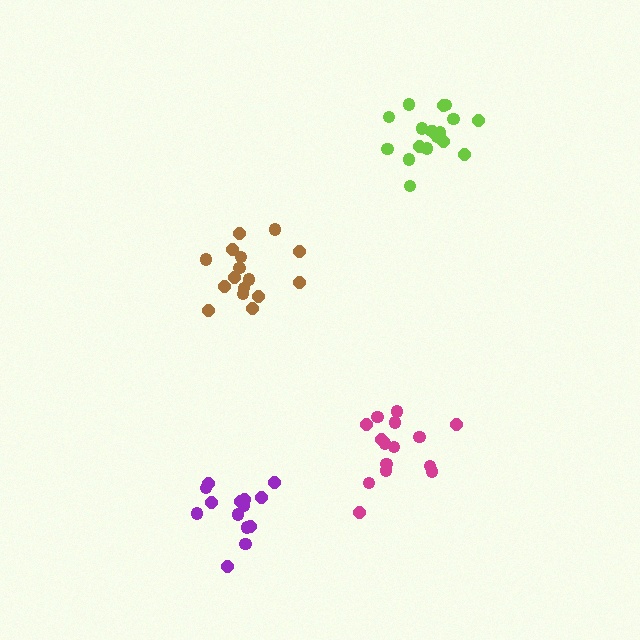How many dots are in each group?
Group 1: 14 dots, Group 2: 15 dots, Group 3: 18 dots, Group 4: 16 dots (63 total).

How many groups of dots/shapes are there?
There are 4 groups.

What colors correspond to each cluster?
The clusters are colored: purple, magenta, lime, brown.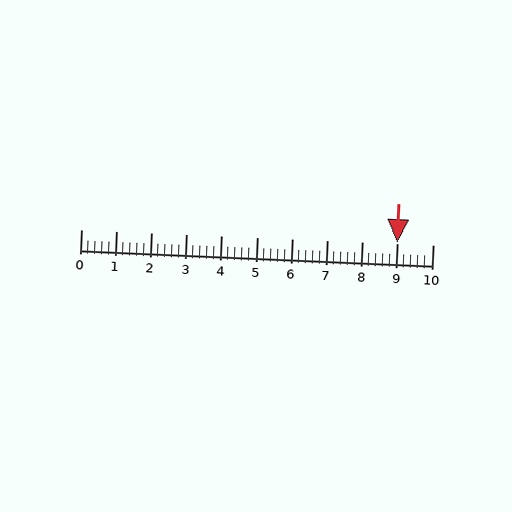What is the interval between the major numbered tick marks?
The major tick marks are spaced 1 units apart.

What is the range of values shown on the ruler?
The ruler shows values from 0 to 10.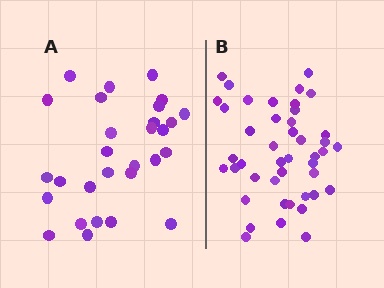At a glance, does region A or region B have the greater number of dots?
Region B (the right region) has more dots.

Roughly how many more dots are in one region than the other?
Region B has approximately 15 more dots than region A.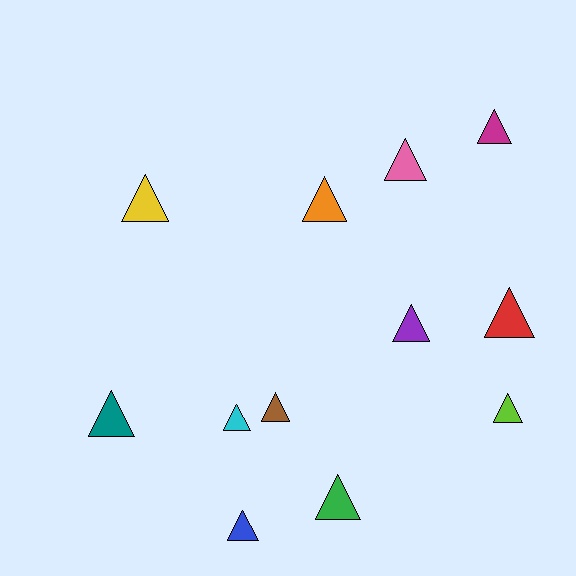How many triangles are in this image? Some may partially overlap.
There are 12 triangles.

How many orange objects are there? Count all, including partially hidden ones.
There is 1 orange object.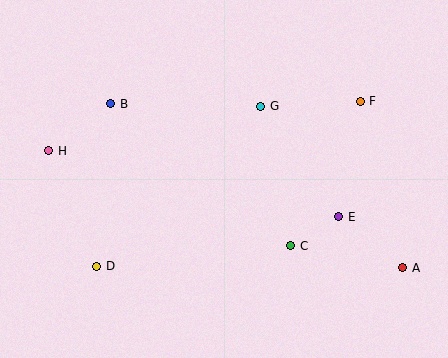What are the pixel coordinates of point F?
Point F is at (360, 101).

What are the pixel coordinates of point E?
Point E is at (339, 217).